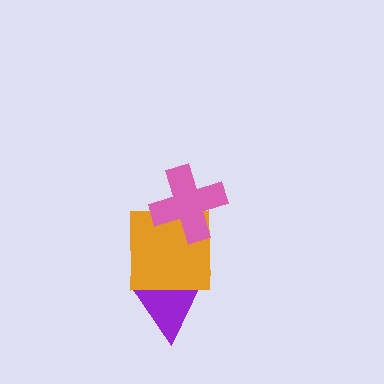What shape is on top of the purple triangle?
The orange square is on top of the purple triangle.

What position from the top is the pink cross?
The pink cross is 1st from the top.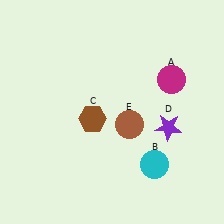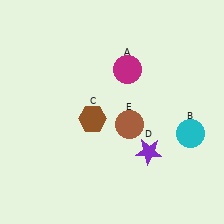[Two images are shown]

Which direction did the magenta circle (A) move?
The magenta circle (A) moved left.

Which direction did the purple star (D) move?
The purple star (D) moved down.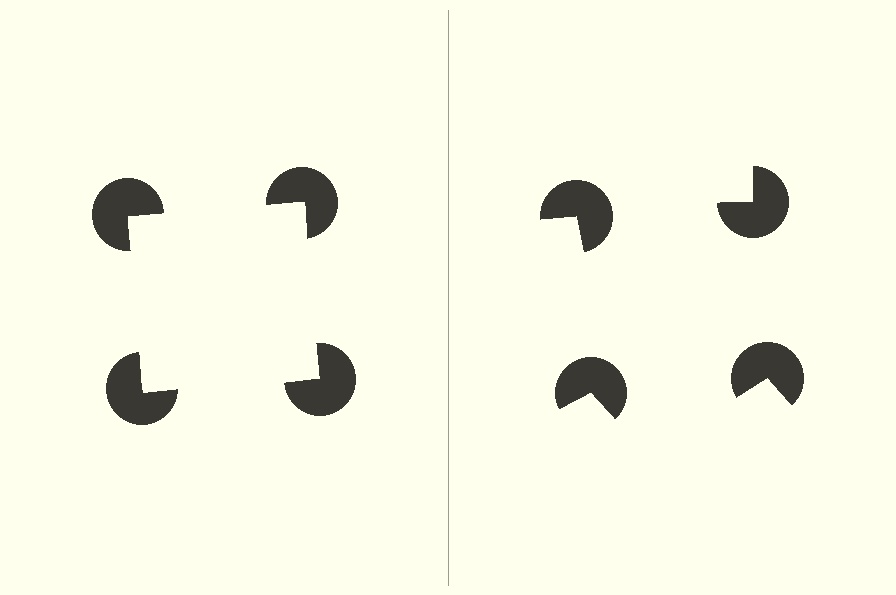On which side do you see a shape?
An illusory square appears on the left side. On the right side the wedge cuts are rotated, so no coherent shape forms.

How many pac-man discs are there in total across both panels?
8 — 4 on each side.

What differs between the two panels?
The pac-man discs are positioned identically on both sides; only the wedge orientations differ. On the left they align to a square; on the right they are misaligned.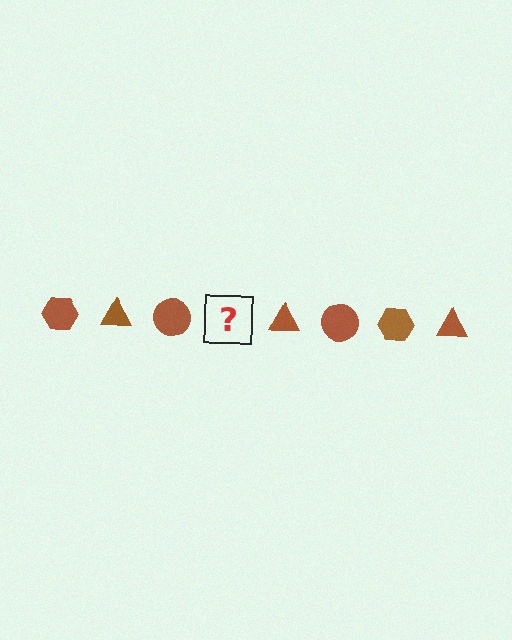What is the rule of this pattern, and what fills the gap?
The rule is that the pattern cycles through hexagon, triangle, circle shapes in brown. The gap should be filled with a brown hexagon.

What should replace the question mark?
The question mark should be replaced with a brown hexagon.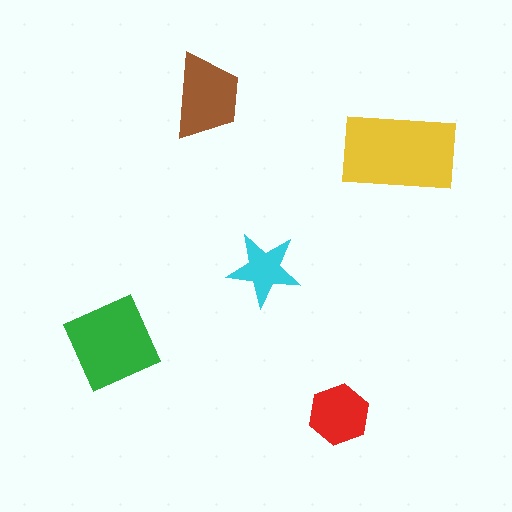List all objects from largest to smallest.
The yellow rectangle, the green diamond, the brown trapezoid, the red hexagon, the cyan star.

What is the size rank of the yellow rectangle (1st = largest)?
1st.